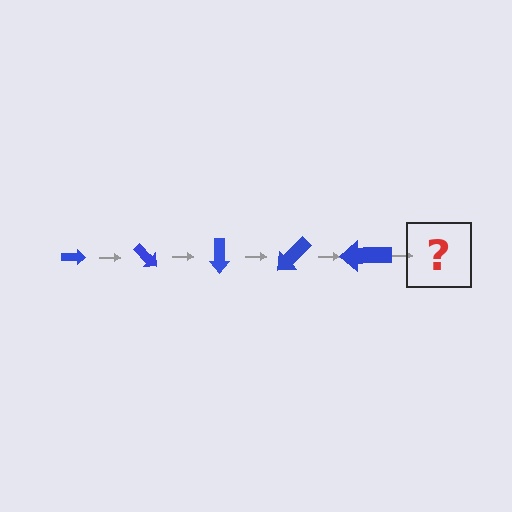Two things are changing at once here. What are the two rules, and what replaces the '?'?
The two rules are that the arrow grows larger each step and it rotates 45 degrees each step. The '?' should be an arrow, larger than the previous one and rotated 225 degrees from the start.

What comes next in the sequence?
The next element should be an arrow, larger than the previous one and rotated 225 degrees from the start.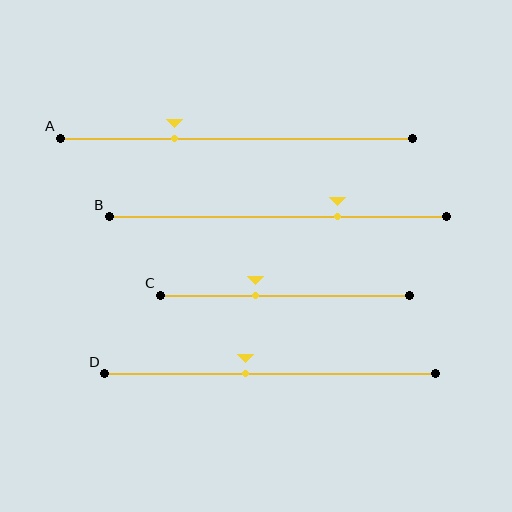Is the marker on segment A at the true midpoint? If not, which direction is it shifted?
No, the marker on segment A is shifted to the left by about 17% of the segment length.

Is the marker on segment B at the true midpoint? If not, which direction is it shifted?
No, the marker on segment B is shifted to the right by about 18% of the segment length.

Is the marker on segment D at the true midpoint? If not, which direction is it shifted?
No, the marker on segment D is shifted to the left by about 7% of the segment length.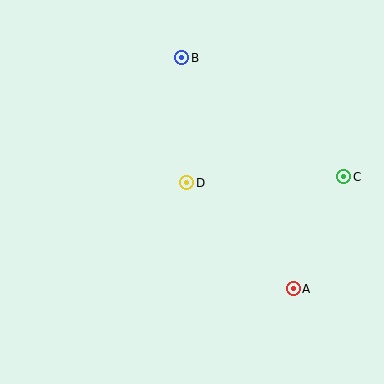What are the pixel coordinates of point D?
Point D is at (187, 183).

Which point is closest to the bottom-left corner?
Point D is closest to the bottom-left corner.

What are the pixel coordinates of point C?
Point C is at (344, 177).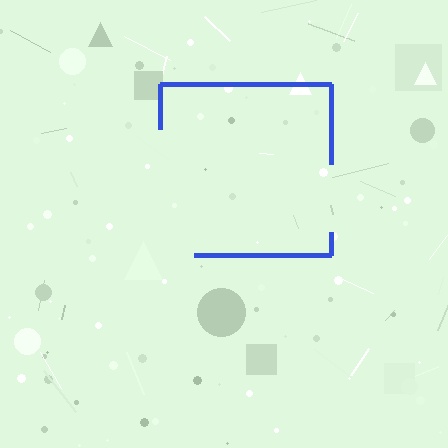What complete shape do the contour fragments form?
The contour fragments form a square.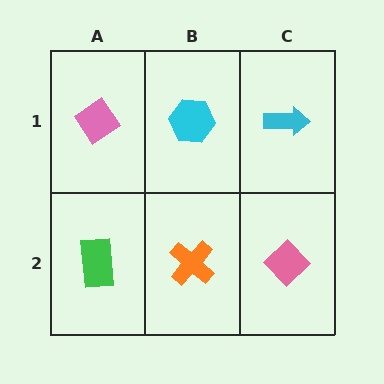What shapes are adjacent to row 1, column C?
A pink diamond (row 2, column C), a cyan hexagon (row 1, column B).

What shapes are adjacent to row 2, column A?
A pink diamond (row 1, column A), an orange cross (row 2, column B).